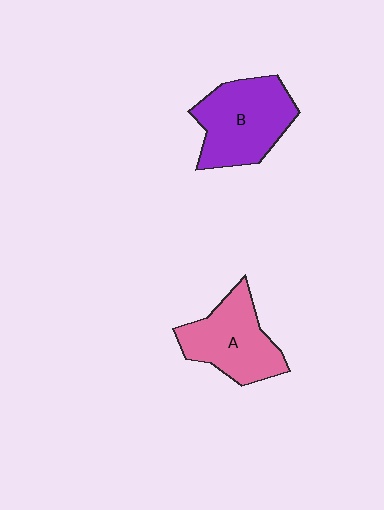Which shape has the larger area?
Shape B (purple).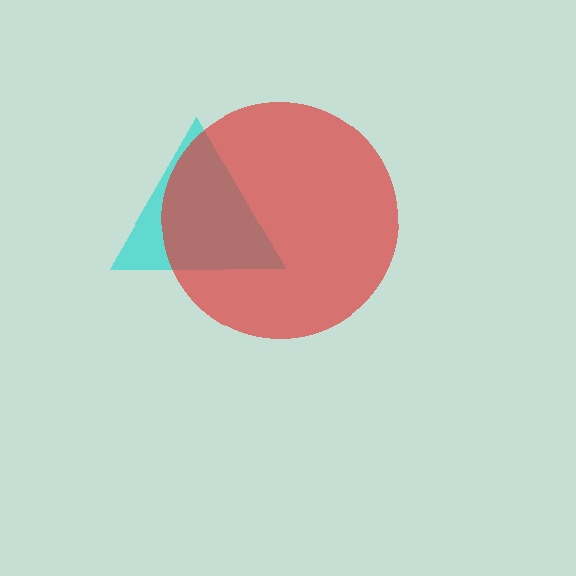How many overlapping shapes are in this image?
There are 2 overlapping shapes in the image.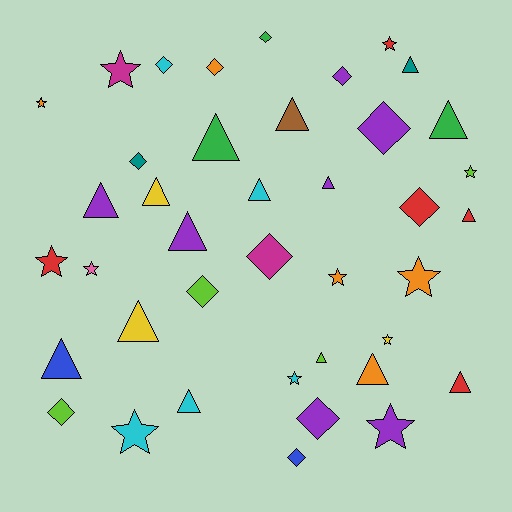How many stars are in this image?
There are 12 stars.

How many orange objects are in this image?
There are 5 orange objects.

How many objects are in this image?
There are 40 objects.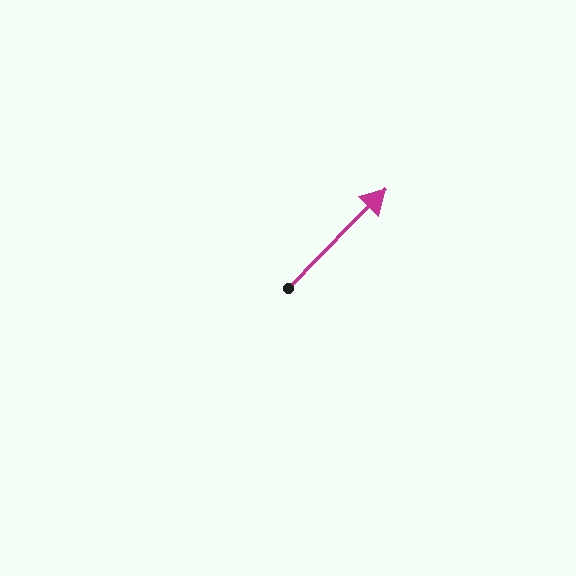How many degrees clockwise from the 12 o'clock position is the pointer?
Approximately 45 degrees.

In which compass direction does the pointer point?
Northeast.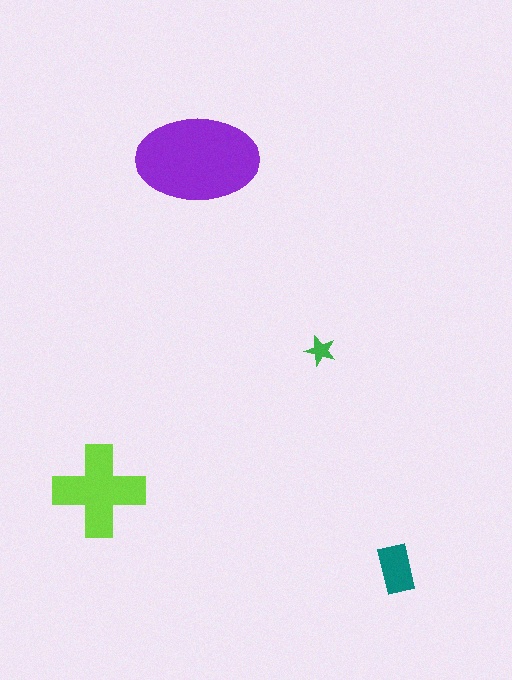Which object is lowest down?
The teal rectangle is bottommost.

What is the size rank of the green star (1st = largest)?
4th.